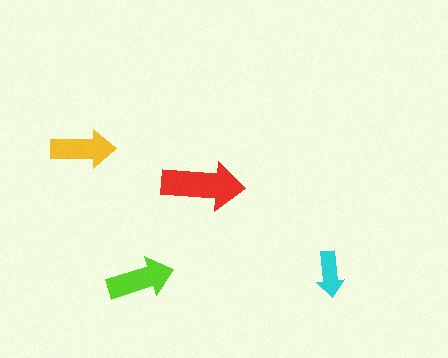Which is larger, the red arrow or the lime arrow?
The red one.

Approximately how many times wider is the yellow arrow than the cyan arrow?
About 1.5 times wider.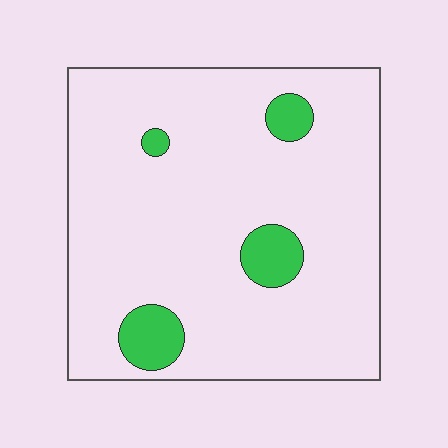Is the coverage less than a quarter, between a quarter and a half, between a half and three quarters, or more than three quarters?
Less than a quarter.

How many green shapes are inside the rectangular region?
4.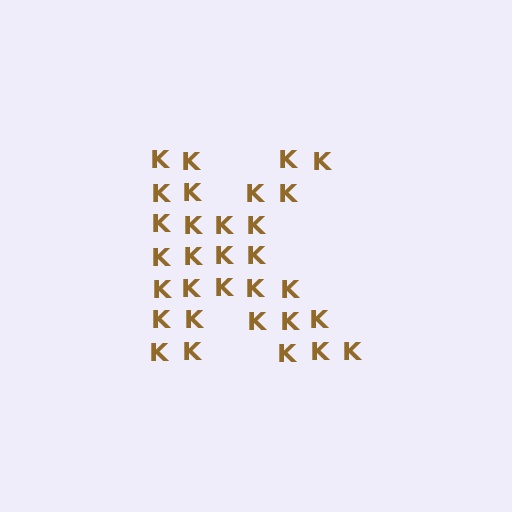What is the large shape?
The large shape is the letter K.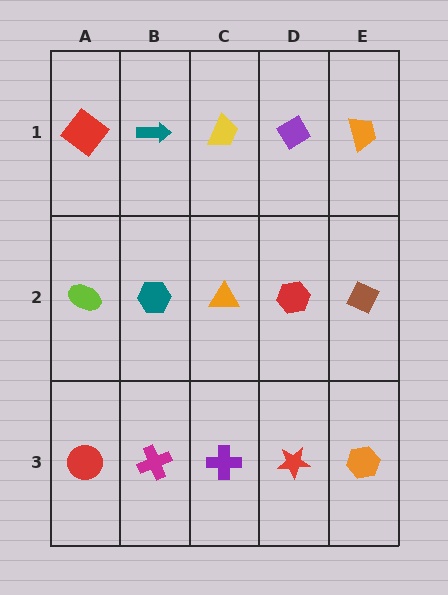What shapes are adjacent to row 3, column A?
A lime ellipse (row 2, column A), a magenta cross (row 3, column B).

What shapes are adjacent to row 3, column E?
A brown diamond (row 2, column E), a red star (row 3, column D).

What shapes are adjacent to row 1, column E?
A brown diamond (row 2, column E), a purple diamond (row 1, column D).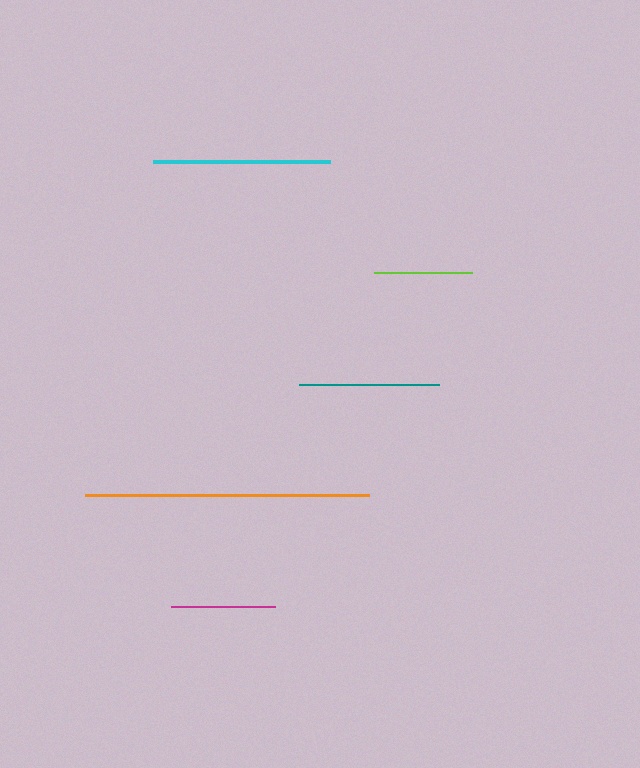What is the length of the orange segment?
The orange segment is approximately 284 pixels long.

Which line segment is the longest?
The orange line is the longest at approximately 284 pixels.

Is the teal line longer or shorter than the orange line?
The orange line is longer than the teal line.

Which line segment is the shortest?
The lime line is the shortest at approximately 98 pixels.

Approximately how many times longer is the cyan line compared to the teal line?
The cyan line is approximately 1.3 times the length of the teal line.